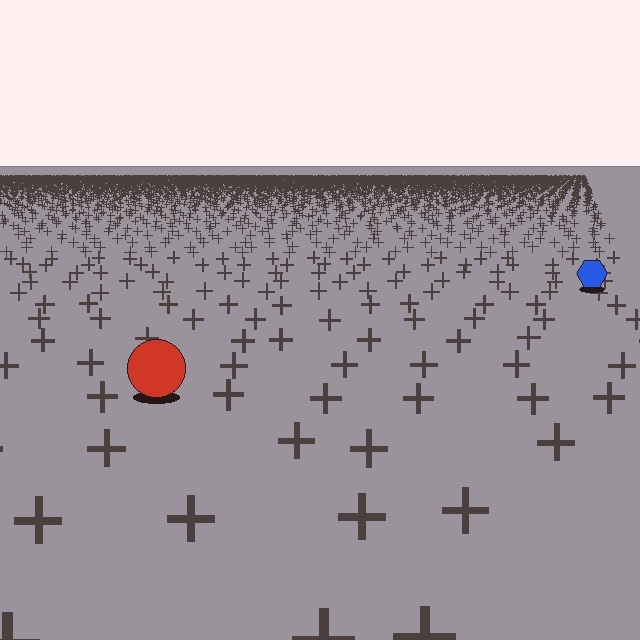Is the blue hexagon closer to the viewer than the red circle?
No. The red circle is closer — you can tell from the texture gradient: the ground texture is coarser near it.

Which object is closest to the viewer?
The red circle is closest. The texture marks near it are larger and more spread out.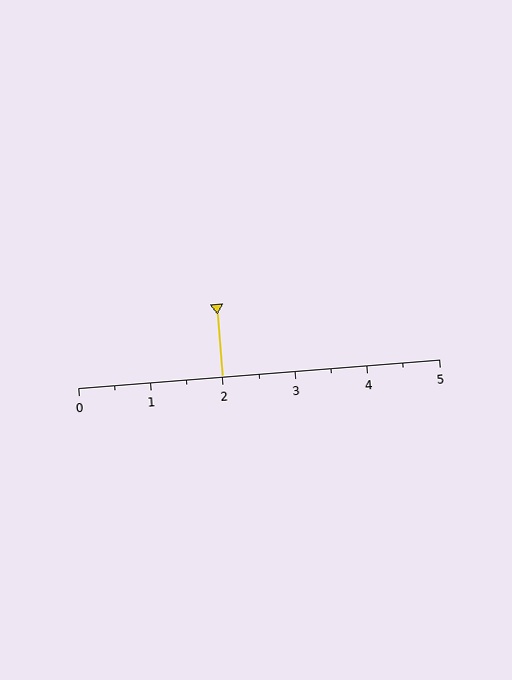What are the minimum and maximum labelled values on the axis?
The axis runs from 0 to 5.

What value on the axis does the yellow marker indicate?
The marker indicates approximately 2.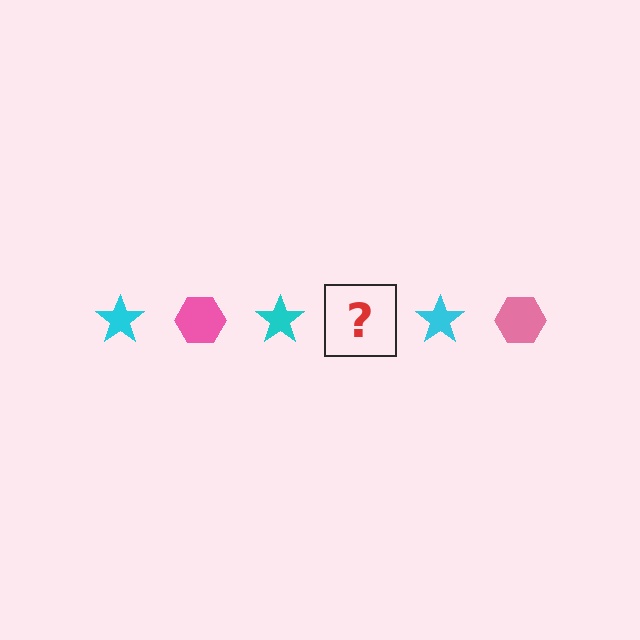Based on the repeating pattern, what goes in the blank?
The blank should be a pink hexagon.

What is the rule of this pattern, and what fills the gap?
The rule is that the pattern alternates between cyan star and pink hexagon. The gap should be filled with a pink hexagon.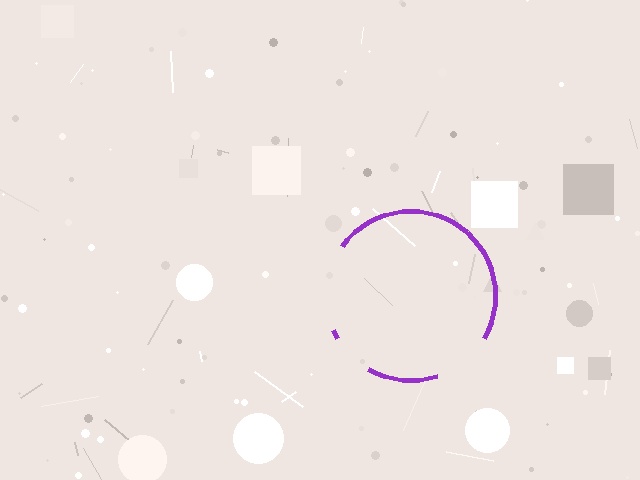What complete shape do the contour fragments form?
The contour fragments form a circle.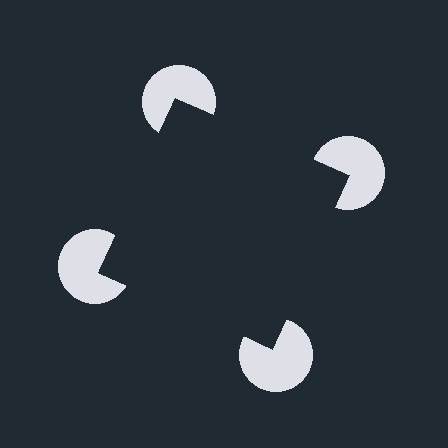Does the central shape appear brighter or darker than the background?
It typically appears slightly darker than the background, even though no actual brightness change is drawn.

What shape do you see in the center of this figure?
An illusory square — its edges are inferred from the aligned wedge cuts in the pac-man discs, not physically drawn.